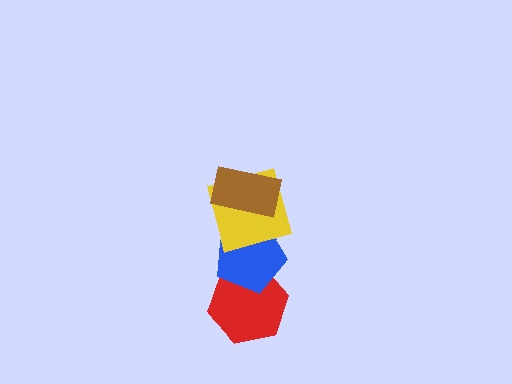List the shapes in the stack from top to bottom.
From top to bottom: the brown rectangle, the yellow square, the blue pentagon, the red hexagon.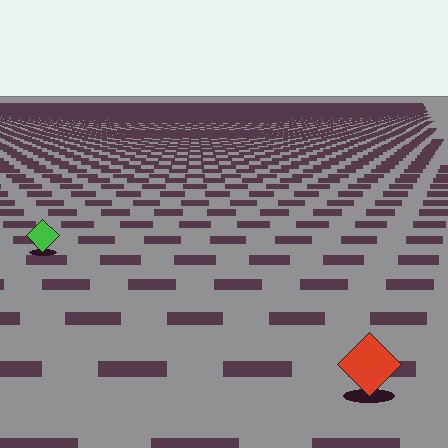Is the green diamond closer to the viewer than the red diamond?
No. The red diamond is closer — you can tell from the texture gradient: the ground texture is coarser near it.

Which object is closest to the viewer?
The red diamond is closest. The texture marks near it are larger and more spread out.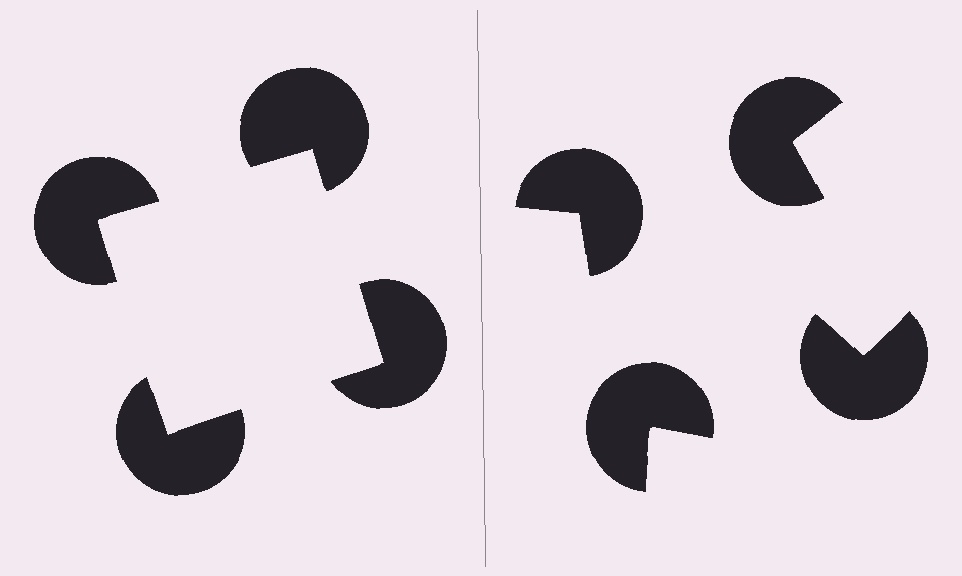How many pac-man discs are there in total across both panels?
8 — 4 on each side.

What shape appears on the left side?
An illusory square.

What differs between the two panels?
The pac-man discs are positioned identically on both sides; only the wedge orientations differ. On the left they align to a square; on the right they are misaligned.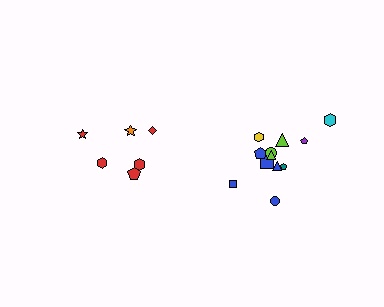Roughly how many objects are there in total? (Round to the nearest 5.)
Roughly 20 objects in total.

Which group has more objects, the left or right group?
The right group.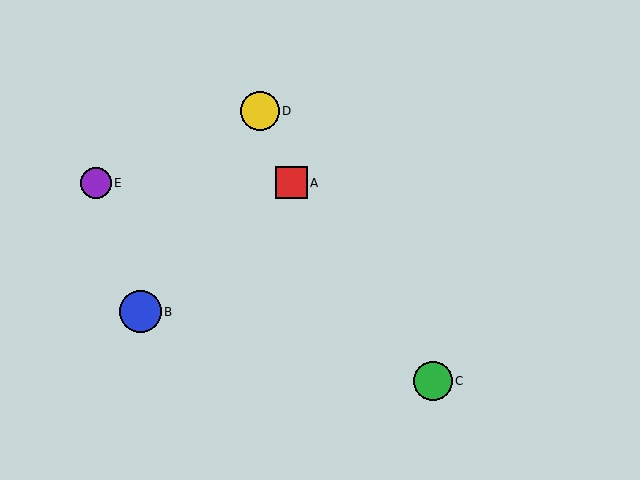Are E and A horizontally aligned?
Yes, both are at y≈183.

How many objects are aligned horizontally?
2 objects (A, E) are aligned horizontally.